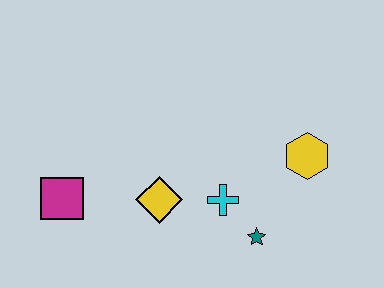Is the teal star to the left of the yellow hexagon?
Yes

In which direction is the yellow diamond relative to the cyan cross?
The yellow diamond is to the left of the cyan cross.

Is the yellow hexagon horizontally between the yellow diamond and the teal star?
No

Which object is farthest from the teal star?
The magenta square is farthest from the teal star.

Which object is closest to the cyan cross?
The teal star is closest to the cyan cross.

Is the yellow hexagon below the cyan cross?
No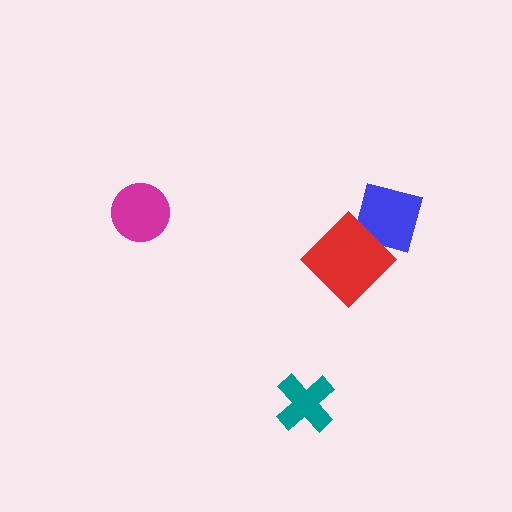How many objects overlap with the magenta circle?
0 objects overlap with the magenta circle.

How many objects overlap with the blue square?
1 object overlaps with the blue square.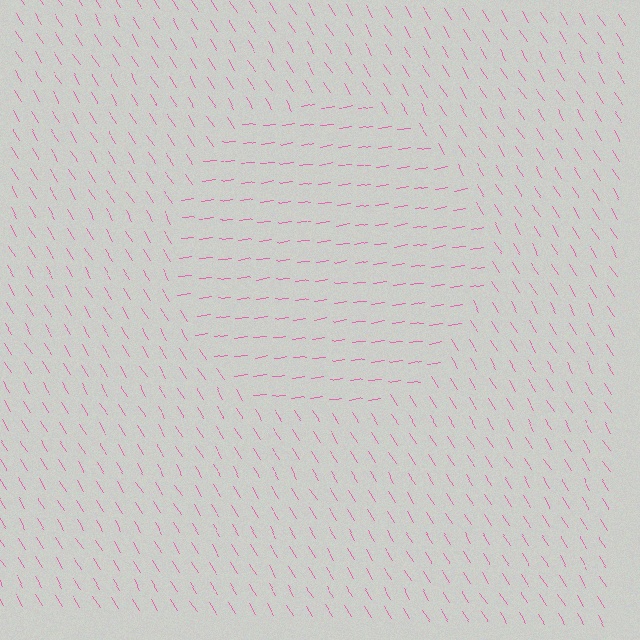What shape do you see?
I see a circle.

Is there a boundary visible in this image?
Yes, there is a texture boundary formed by a change in line orientation.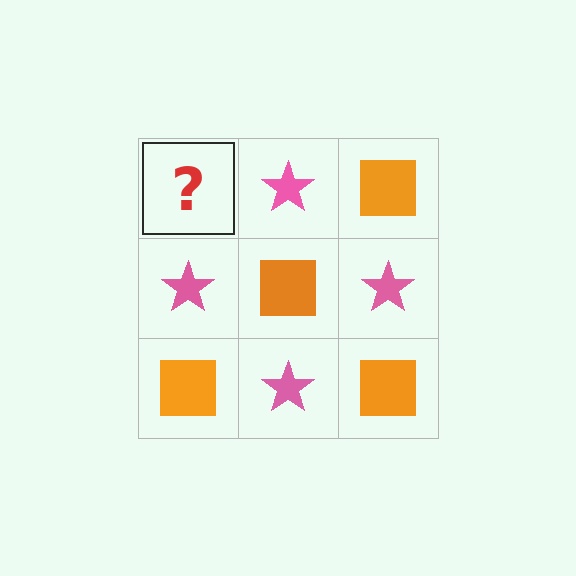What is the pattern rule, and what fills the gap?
The rule is that it alternates orange square and pink star in a checkerboard pattern. The gap should be filled with an orange square.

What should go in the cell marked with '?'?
The missing cell should contain an orange square.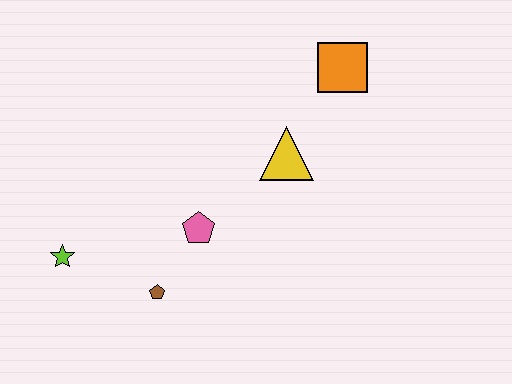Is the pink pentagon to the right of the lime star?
Yes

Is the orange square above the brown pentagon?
Yes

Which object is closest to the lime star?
The brown pentagon is closest to the lime star.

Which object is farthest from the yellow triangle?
The lime star is farthest from the yellow triangle.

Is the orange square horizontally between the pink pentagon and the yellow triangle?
No